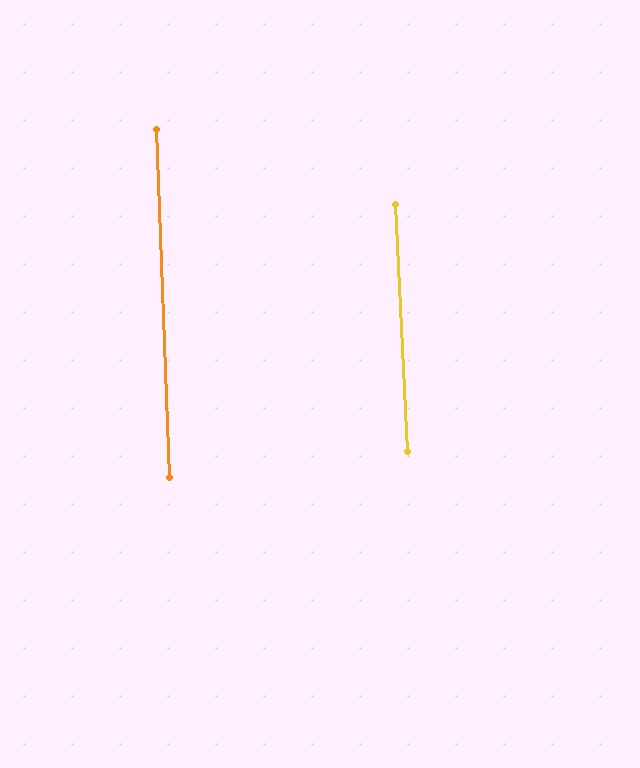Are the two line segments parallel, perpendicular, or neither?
Parallel — their directions differ by only 0.7°.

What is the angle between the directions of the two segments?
Approximately 1 degree.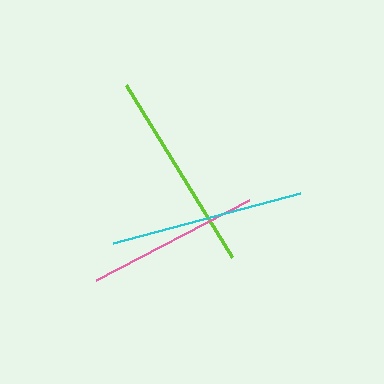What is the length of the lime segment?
The lime segment is approximately 202 pixels long.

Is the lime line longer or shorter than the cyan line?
The lime line is longer than the cyan line.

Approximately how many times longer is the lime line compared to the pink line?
The lime line is approximately 1.2 times the length of the pink line.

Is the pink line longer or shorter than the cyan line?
The cyan line is longer than the pink line.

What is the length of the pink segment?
The pink segment is approximately 173 pixels long.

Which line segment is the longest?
The lime line is the longest at approximately 202 pixels.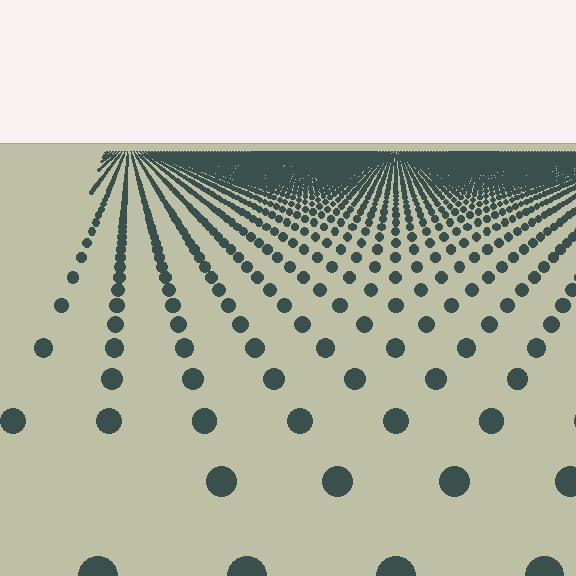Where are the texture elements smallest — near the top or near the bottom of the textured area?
Near the top.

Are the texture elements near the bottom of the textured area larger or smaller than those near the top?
Larger. Near the bottom, elements are closer to the viewer and appear at a bigger on-screen size.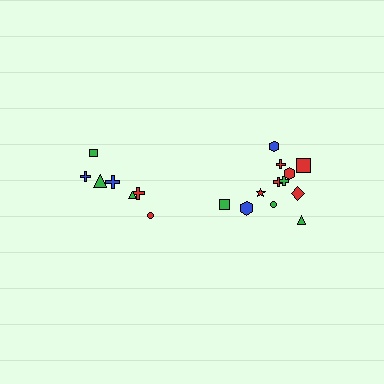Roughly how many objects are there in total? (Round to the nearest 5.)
Roughly 20 objects in total.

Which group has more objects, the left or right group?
The right group.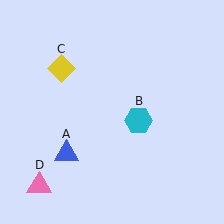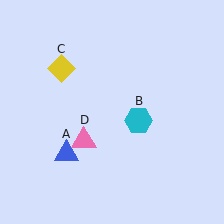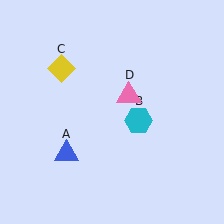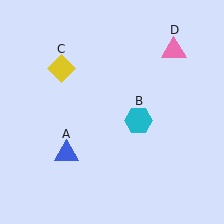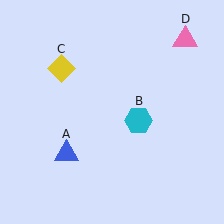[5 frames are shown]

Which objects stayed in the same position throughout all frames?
Blue triangle (object A) and cyan hexagon (object B) and yellow diamond (object C) remained stationary.